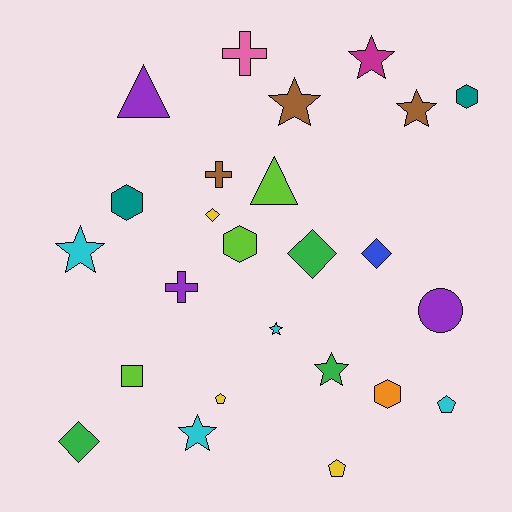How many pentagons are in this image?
There are 3 pentagons.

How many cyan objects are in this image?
There are 4 cyan objects.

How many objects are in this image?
There are 25 objects.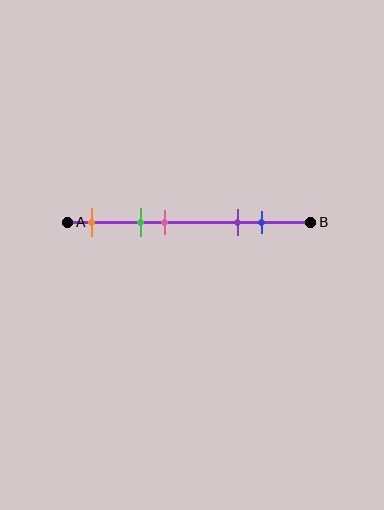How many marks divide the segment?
There are 5 marks dividing the segment.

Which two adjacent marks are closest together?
The green and pink marks are the closest adjacent pair.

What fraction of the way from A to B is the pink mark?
The pink mark is approximately 40% (0.4) of the way from A to B.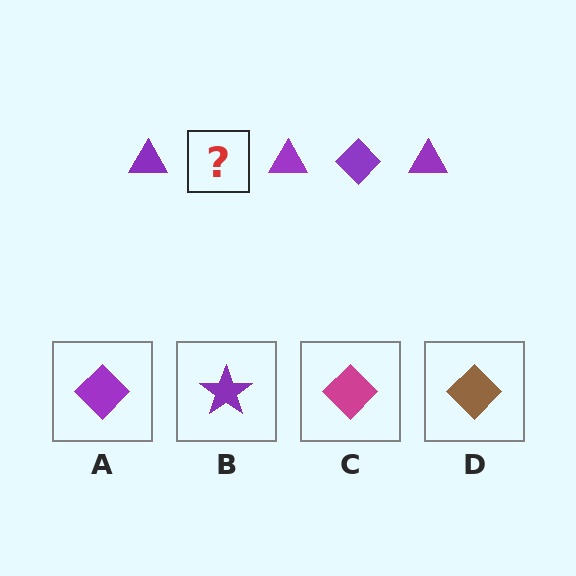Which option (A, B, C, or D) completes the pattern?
A.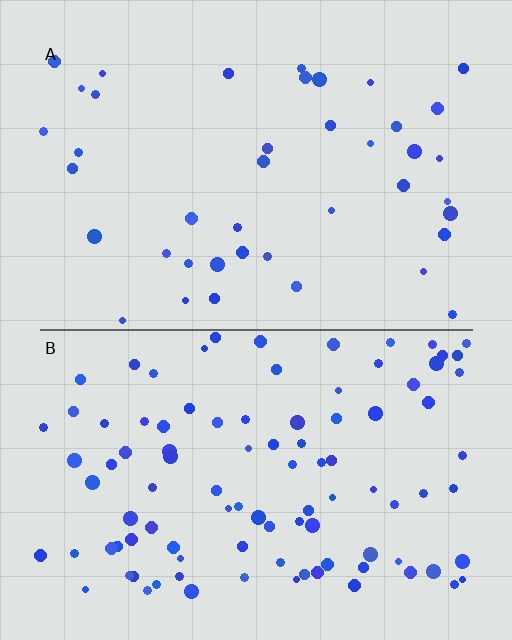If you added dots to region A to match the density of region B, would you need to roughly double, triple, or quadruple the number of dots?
Approximately double.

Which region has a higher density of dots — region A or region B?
B (the bottom).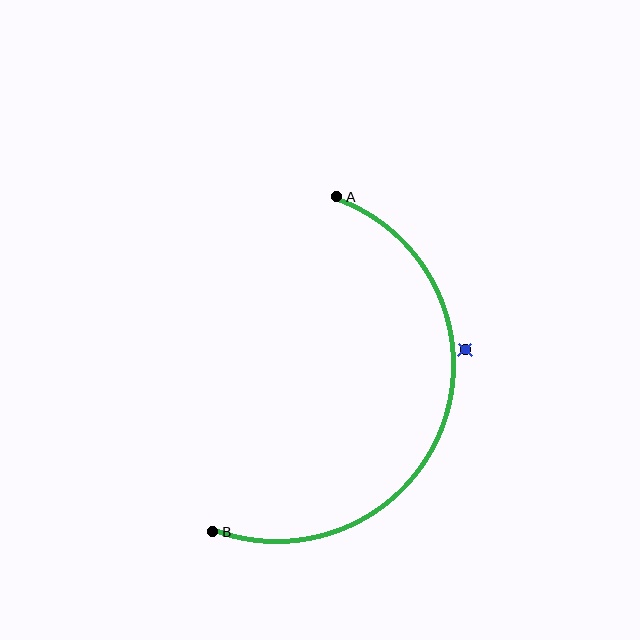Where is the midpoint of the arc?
The arc midpoint is the point on the curve farthest from the straight line joining A and B. It sits to the right of that line.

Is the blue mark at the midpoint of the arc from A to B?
No — the blue mark does not lie on the arc at all. It sits slightly outside the curve.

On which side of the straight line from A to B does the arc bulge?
The arc bulges to the right of the straight line connecting A and B.